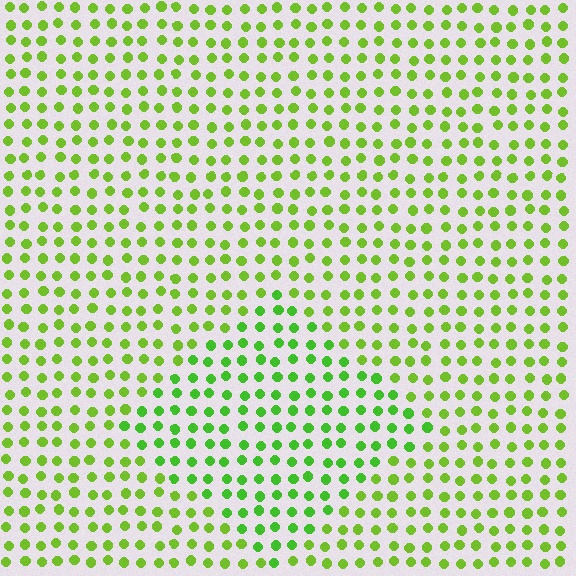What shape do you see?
I see a diamond.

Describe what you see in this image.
The image is filled with small lime elements in a uniform arrangement. A diamond-shaped region is visible where the elements are tinted to a slightly different hue, forming a subtle color boundary.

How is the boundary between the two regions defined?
The boundary is defined purely by a slight shift in hue (about 21 degrees). Spacing, size, and orientation are identical on both sides.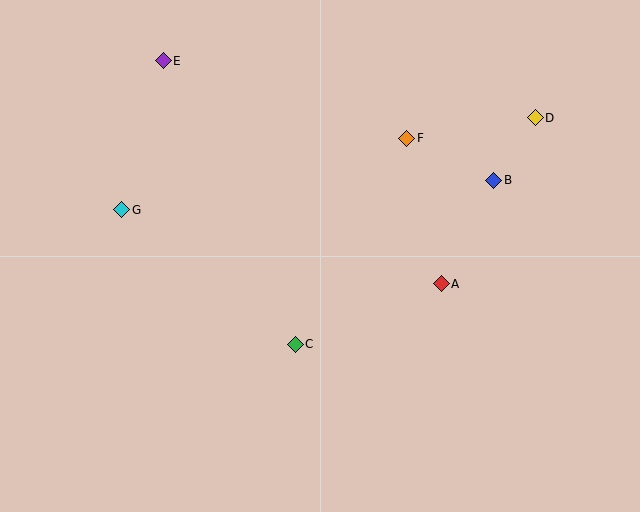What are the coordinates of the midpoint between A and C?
The midpoint between A and C is at (368, 314).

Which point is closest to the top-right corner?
Point D is closest to the top-right corner.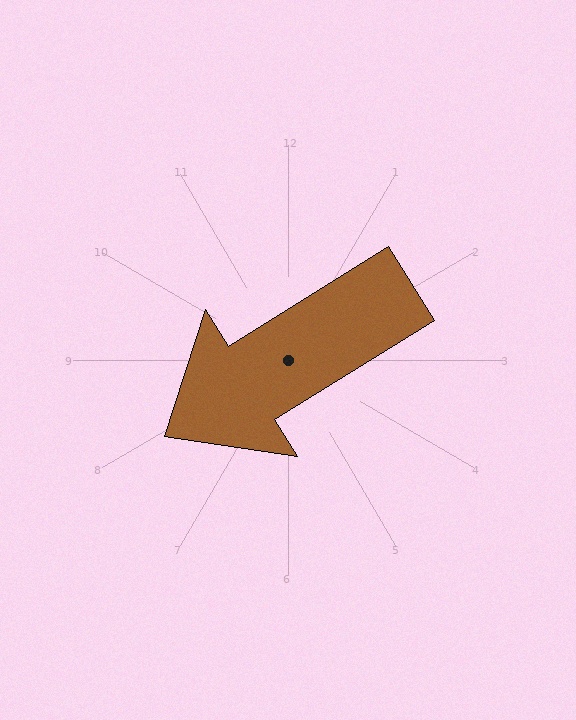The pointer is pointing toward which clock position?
Roughly 8 o'clock.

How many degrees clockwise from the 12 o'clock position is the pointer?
Approximately 238 degrees.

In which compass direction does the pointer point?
Southwest.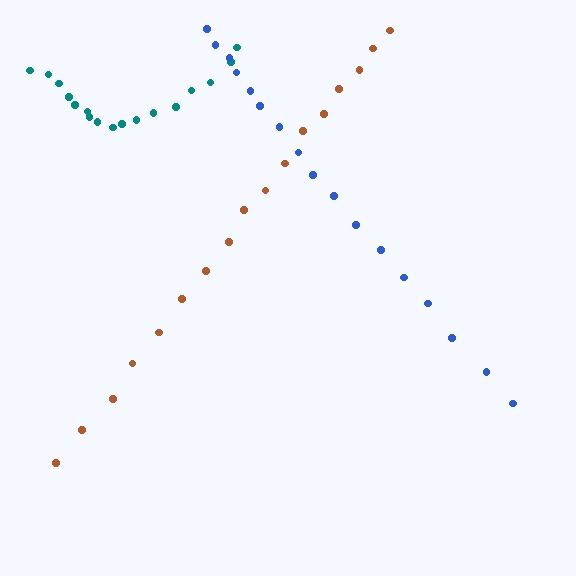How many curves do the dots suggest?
There are 3 distinct paths.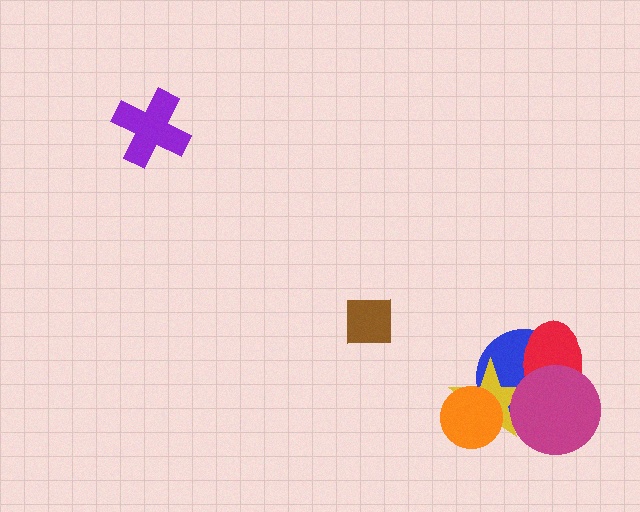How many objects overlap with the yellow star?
4 objects overlap with the yellow star.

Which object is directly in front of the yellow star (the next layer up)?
The red ellipse is directly in front of the yellow star.